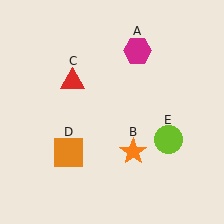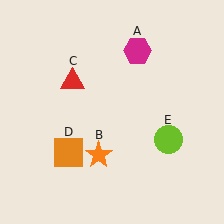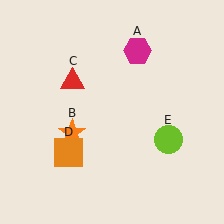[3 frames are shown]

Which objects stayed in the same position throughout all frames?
Magenta hexagon (object A) and red triangle (object C) and orange square (object D) and lime circle (object E) remained stationary.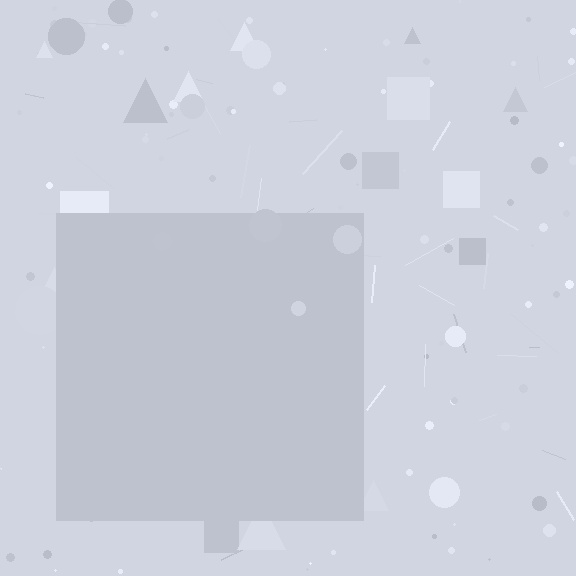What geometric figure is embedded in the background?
A square is embedded in the background.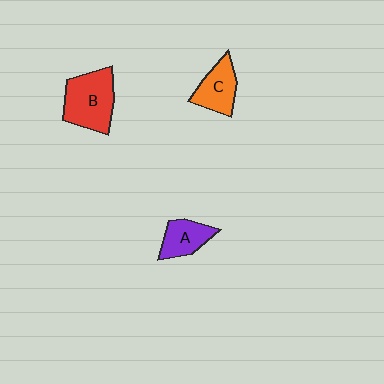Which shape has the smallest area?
Shape A (purple).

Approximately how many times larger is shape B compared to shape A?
Approximately 1.7 times.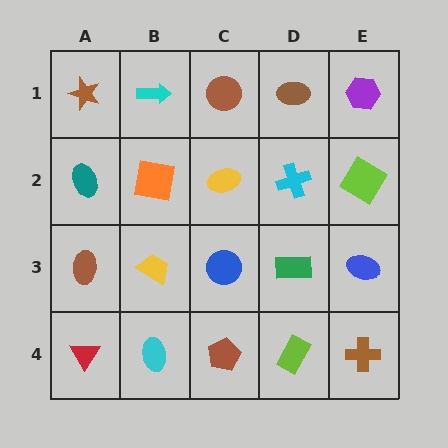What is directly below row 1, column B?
An orange square.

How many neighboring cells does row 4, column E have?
2.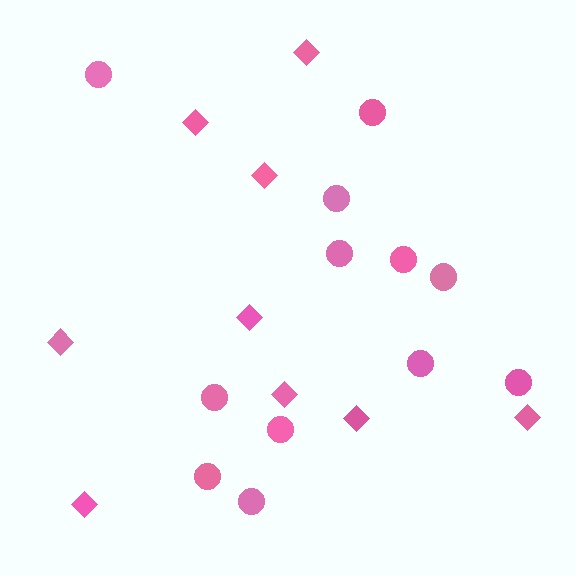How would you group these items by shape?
There are 2 groups: one group of diamonds (9) and one group of circles (12).